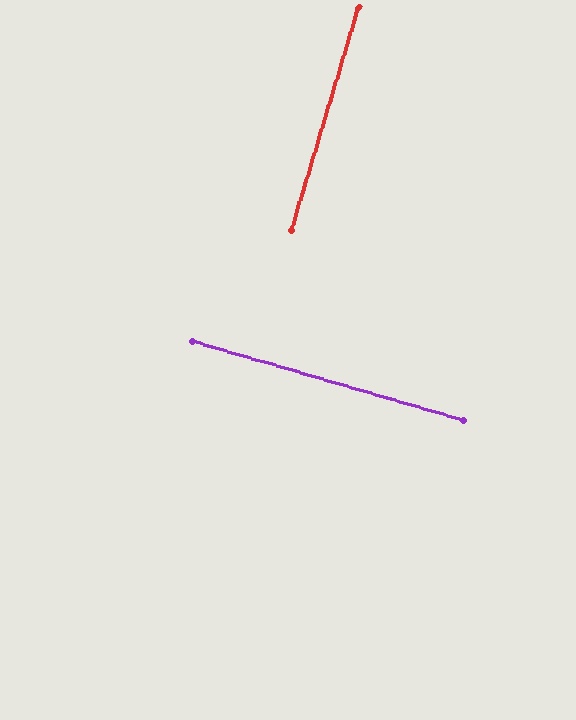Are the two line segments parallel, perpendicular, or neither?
Perpendicular — they meet at approximately 90°.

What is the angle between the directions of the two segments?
Approximately 90 degrees.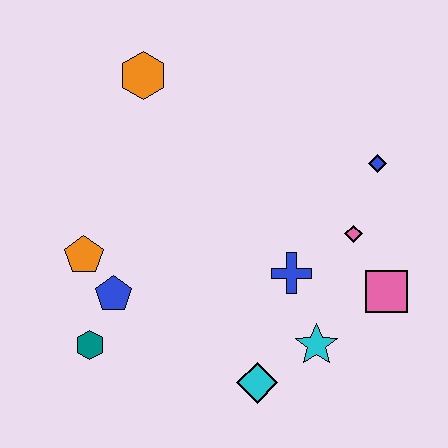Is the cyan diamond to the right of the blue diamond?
No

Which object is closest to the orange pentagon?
The blue pentagon is closest to the orange pentagon.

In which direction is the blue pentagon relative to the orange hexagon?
The blue pentagon is below the orange hexagon.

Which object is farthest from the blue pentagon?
The blue diamond is farthest from the blue pentagon.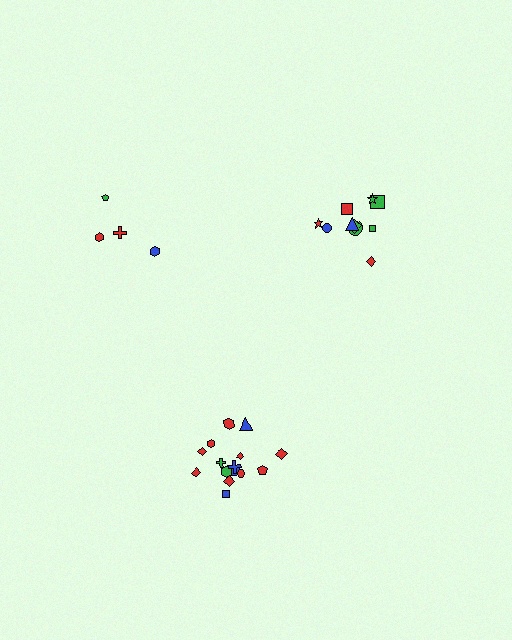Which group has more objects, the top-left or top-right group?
The top-right group.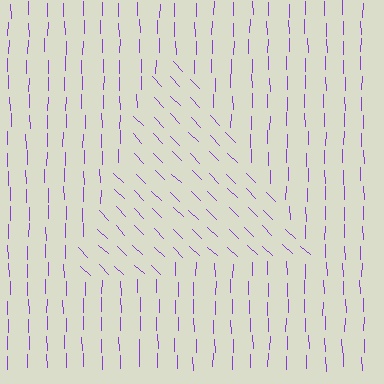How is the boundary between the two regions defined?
The boundary is defined purely by a change in line orientation (approximately 45 degrees difference). All lines are the same color and thickness.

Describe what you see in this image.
The image is filled with small purple line segments. A triangle region in the image has lines oriented differently from the surrounding lines, creating a visible texture boundary.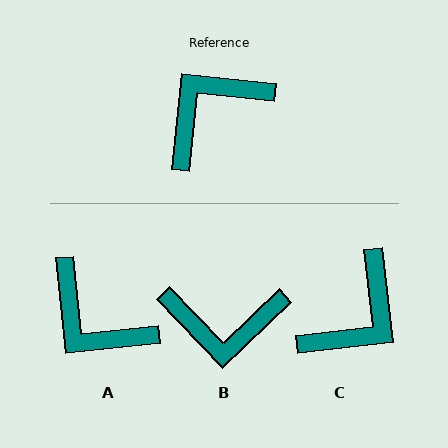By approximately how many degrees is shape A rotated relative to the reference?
Approximately 102 degrees counter-clockwise.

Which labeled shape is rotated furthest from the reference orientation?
C, about 167 degrees away.